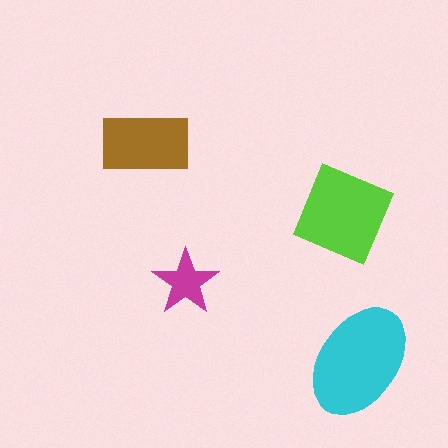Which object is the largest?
The cyan ellipse.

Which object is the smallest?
The magenta star.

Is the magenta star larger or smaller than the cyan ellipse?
Smaller.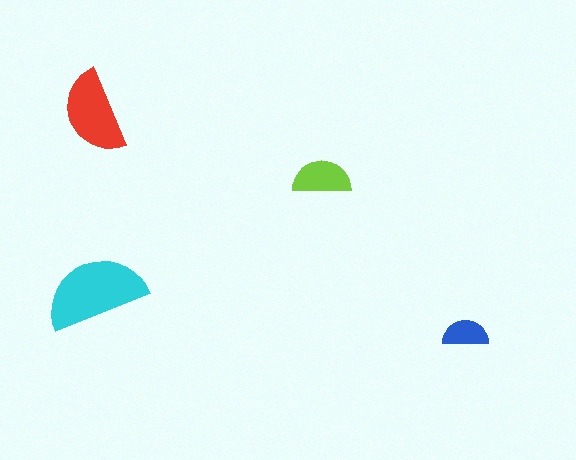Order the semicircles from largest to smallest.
the cyan one, the red one, the lime one, the blue one.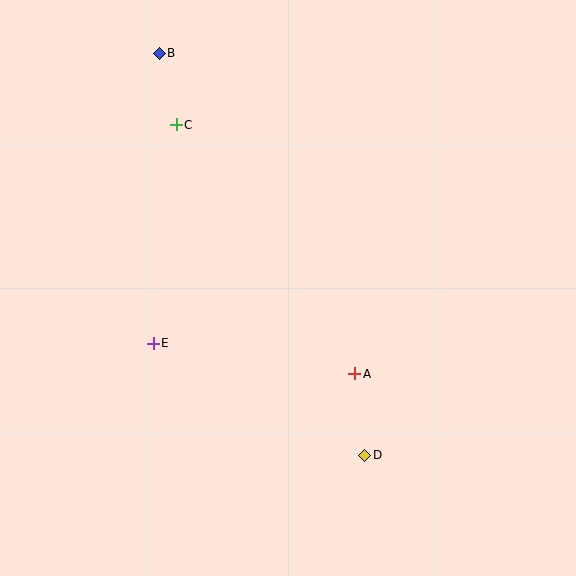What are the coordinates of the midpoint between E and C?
The midpoint between E and C is at (165, 234).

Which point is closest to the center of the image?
Point A at (355, 374) is closest to the center.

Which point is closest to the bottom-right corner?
Point D is closest to the bottom-right corner.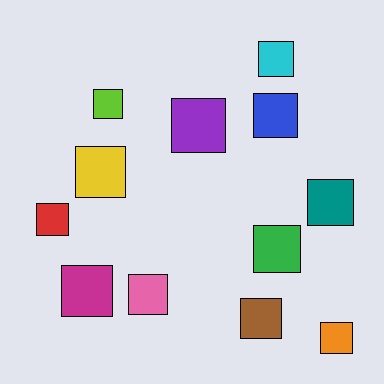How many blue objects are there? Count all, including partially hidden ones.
There is 1 blue object.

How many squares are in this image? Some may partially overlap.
There are 12 squares.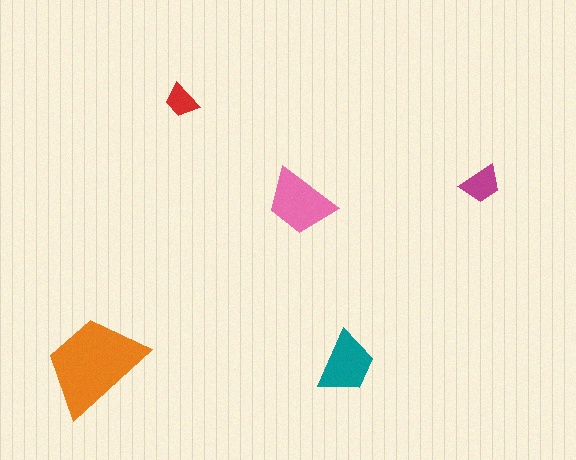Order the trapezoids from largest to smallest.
the orange one, the pink one, the teal one, the magenta one, the red one.